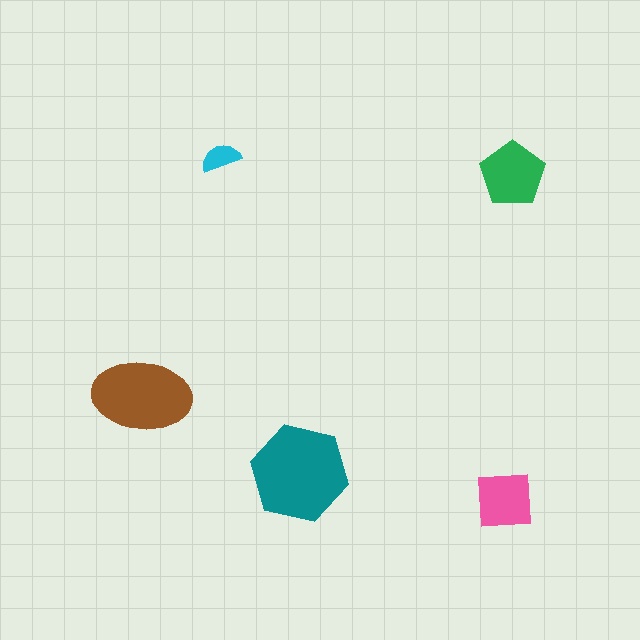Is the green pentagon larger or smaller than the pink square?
Larger.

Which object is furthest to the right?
The green pentagon is rightmost.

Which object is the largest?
The teal hexagon.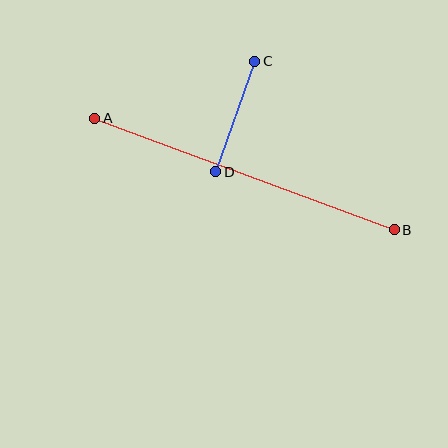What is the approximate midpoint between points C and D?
The midpoint is at approximately (235, 116) pixels.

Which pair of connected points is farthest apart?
Points A and B are farthest apart.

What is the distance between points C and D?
The distance is approximately 117 pixels.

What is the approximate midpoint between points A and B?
The midpoint is at approximately (245, 174) pixels.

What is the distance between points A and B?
The distance is approximately 319 pixels.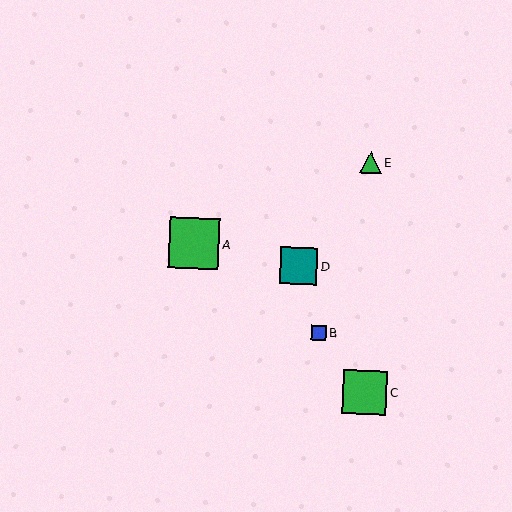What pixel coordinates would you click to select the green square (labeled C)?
Click at (365, 392) to select the green square C.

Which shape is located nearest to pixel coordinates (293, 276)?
The teal square (labeled D) at (299, 266) is nearest to that location.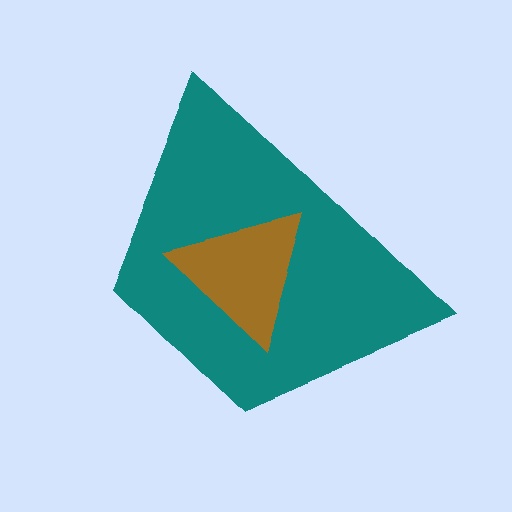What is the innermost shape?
The brown triangle.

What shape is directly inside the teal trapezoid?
The brown triangle.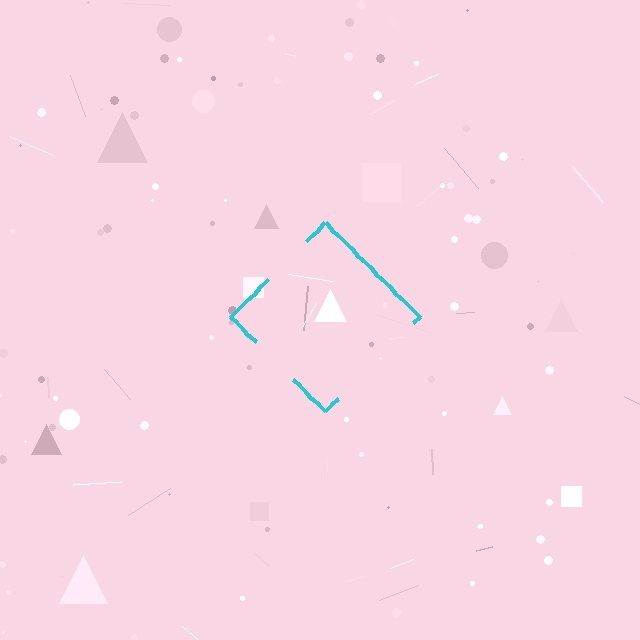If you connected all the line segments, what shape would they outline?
They would outline a diamond.